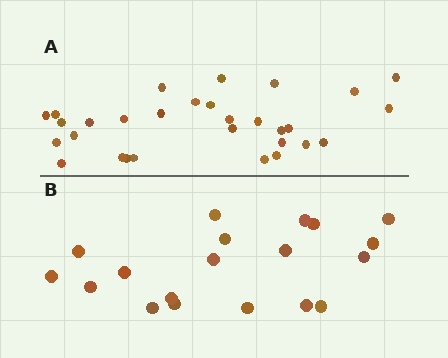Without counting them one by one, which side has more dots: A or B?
Region A (the top region) has more dots.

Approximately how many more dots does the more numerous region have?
Region A has roughly 12 or so more dots than region B.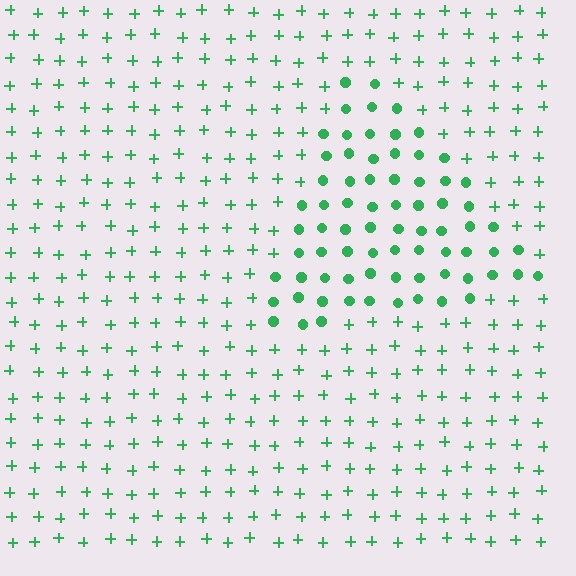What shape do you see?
I see a triangle.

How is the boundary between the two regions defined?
The boundary is defined by a change in element shape: circles inside vs. plus signs outside. All elements share the same color and spacing.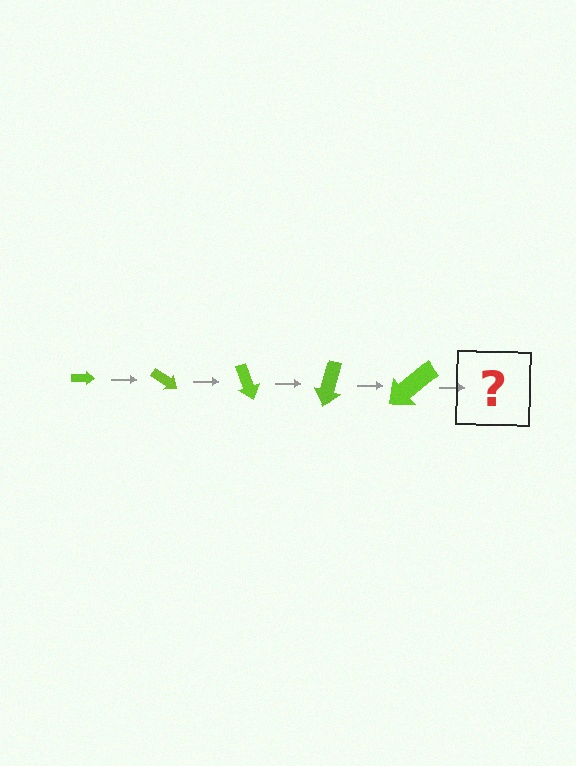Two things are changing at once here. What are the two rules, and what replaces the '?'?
The two rules are that the arrow grows larger each step and it rotates 35 degrees each step. The '?' should be an arrow, larger than the previous one and rotated 175 degrees from the start.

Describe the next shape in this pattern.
It should be an arrow, larger than the previous one and rotated 175 degrees from the start.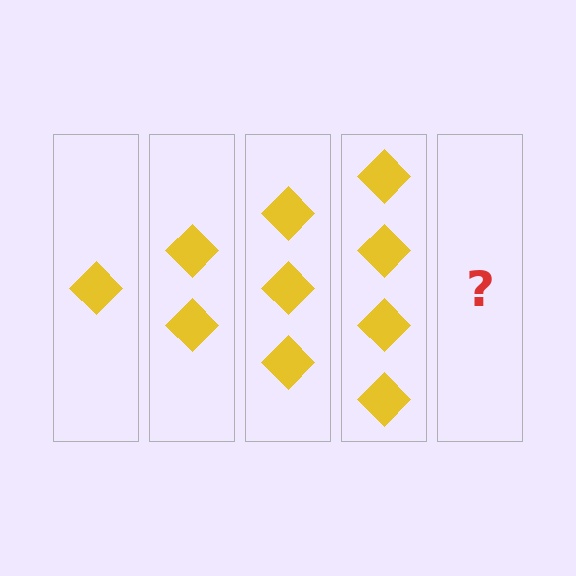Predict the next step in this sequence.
The next step is 5 diamonds.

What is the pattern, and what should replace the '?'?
The pattern is that each step adds one more diamond. The '?' should be 5 diamonds.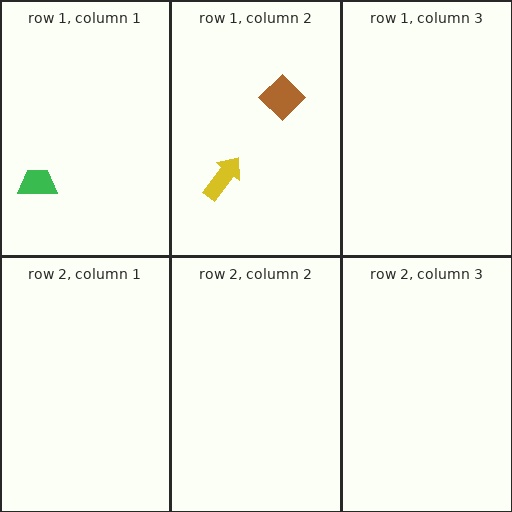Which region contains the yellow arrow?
The row 1, column 2 region.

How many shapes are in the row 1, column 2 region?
2.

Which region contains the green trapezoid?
The row 1, column 1 region.